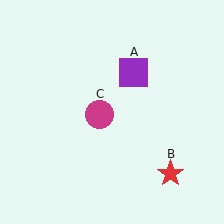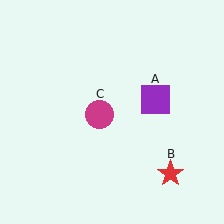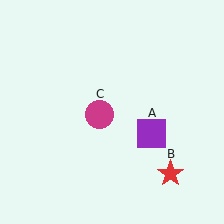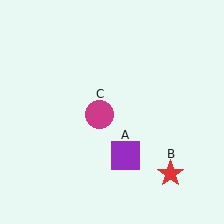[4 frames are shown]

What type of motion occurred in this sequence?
The purple square (object A) rotated clockwise around the center of the scene.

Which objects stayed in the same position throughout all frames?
Red star (object B) and magenta circle (object C) remained stationary.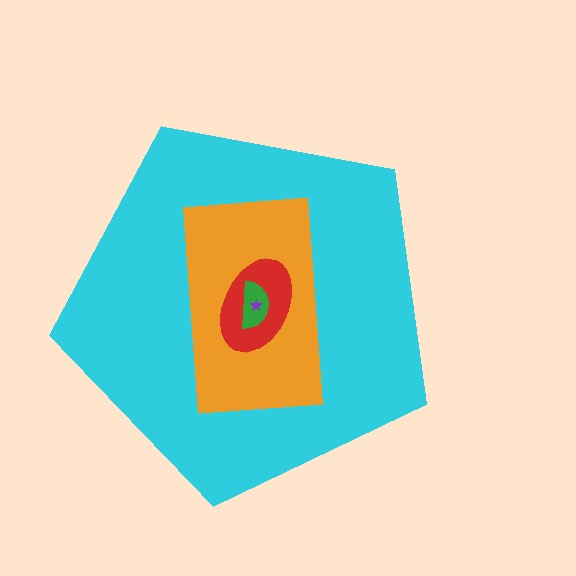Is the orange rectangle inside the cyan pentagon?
Yes.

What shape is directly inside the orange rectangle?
The red ellipse.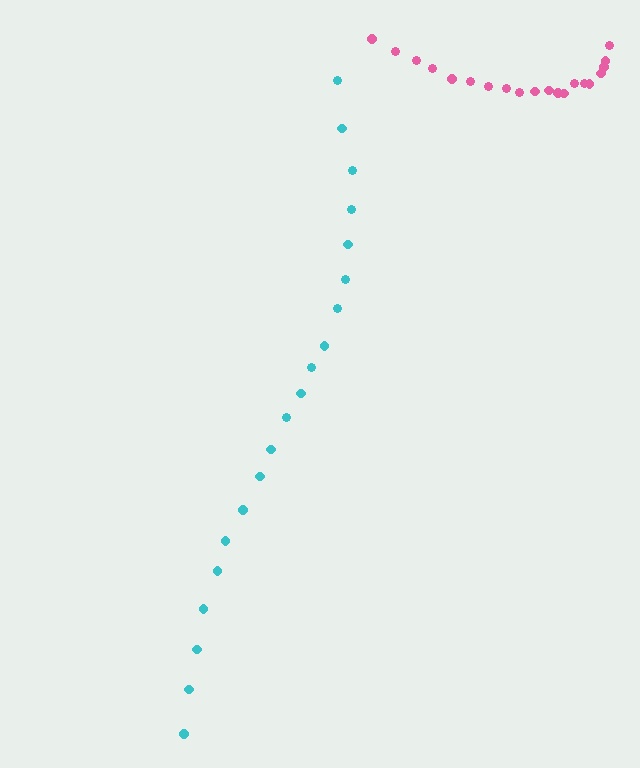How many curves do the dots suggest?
There are 2 distinct paths.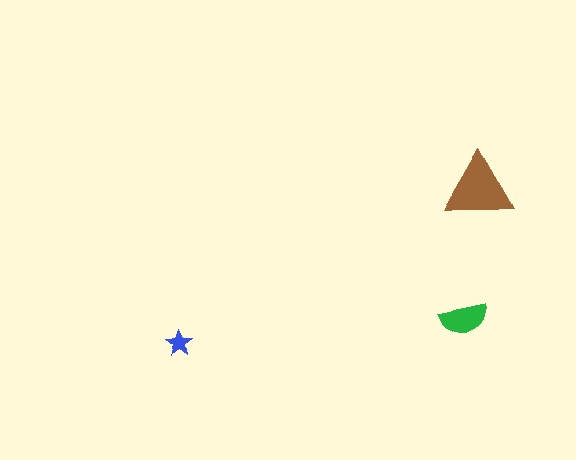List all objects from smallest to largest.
The blue star, the green semicircle, the brown triangle.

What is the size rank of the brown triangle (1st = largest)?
1st.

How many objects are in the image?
There are 3 objects in the image.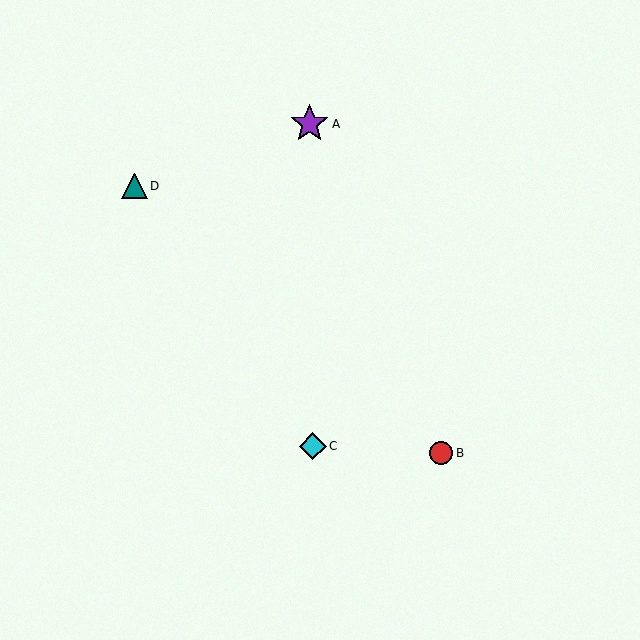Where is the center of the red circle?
The center of the red circle is at (441, 453).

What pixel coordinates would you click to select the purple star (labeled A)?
Click at (309, 124) to select the purple star A.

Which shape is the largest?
The purple star (labeled A) is the largest.